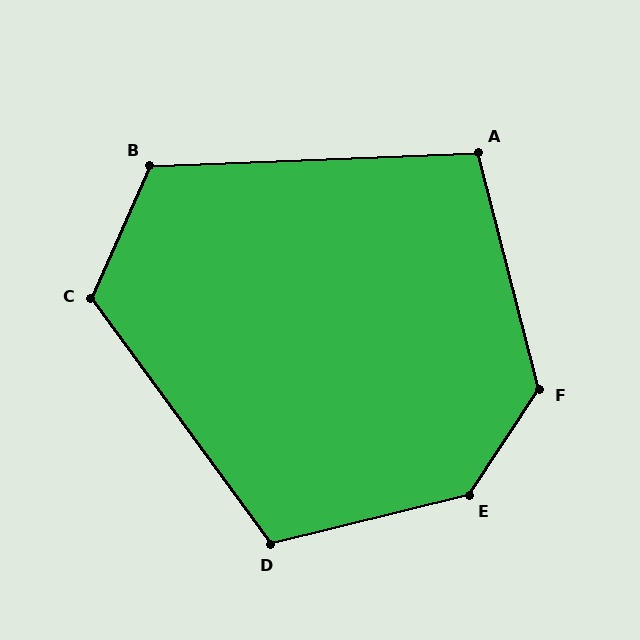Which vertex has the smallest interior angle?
A, at approximately 102 degrees.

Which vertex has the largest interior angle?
E, at approximately 138 degrees.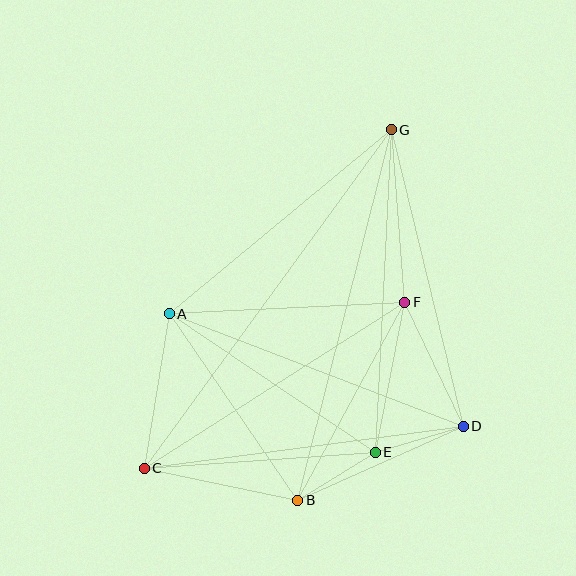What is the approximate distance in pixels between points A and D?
The distance between A and D is approximately 315 pixels.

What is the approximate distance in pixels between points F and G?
The distance between F and G is approximately 173 pixels.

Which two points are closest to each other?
Points D and E are closest to each other.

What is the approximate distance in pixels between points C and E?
The distance between C and E is approximately 232 pixels.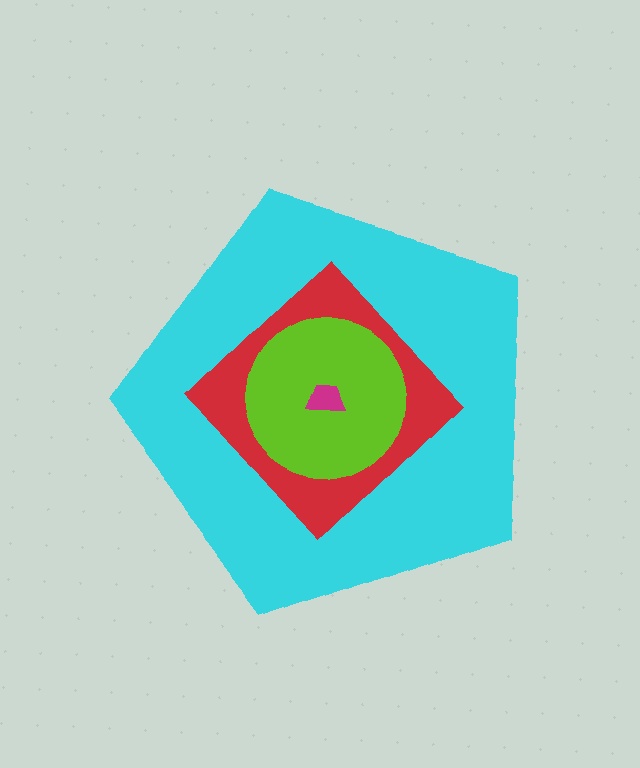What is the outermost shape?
The cyan pentagon.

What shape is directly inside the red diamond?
The lime circle.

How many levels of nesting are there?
4.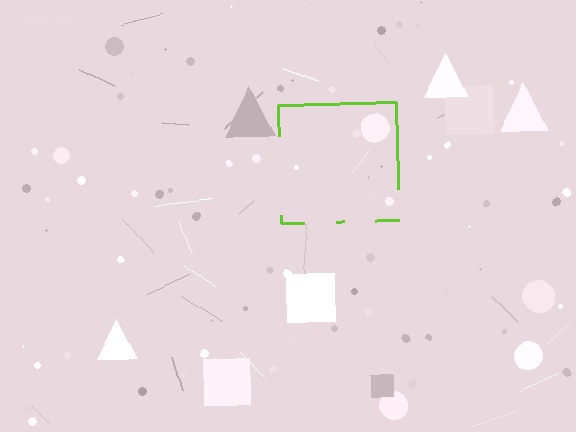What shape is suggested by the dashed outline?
The dashed outline suggests a square.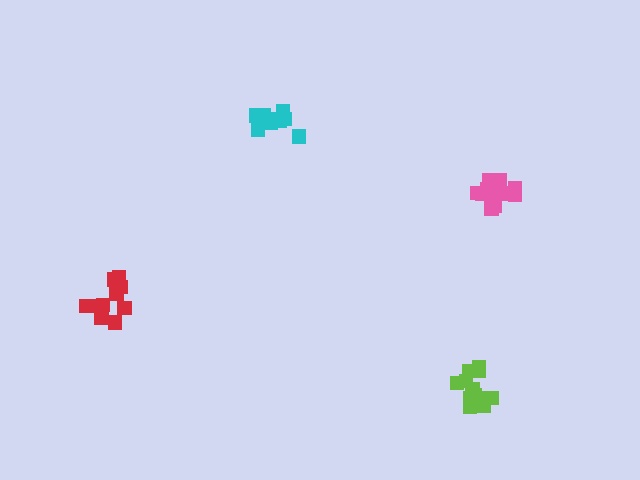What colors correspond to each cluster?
The clusters are colored: pink, red, cyan, lime.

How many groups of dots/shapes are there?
There are 4 groups.